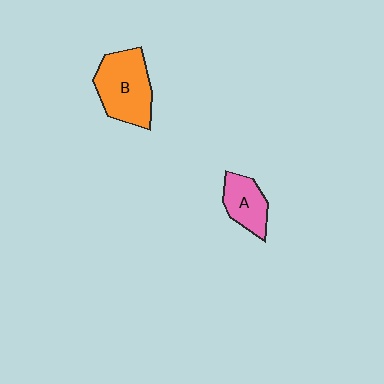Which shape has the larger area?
Shape B (orange).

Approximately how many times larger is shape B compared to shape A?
Approximately 1.7 times.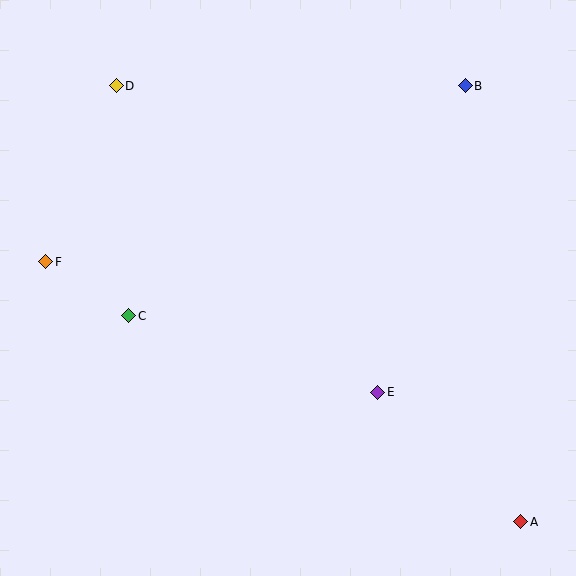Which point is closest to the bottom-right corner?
Point A is closest to the bottom-right corner.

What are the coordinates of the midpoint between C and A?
The midpoint between C and A is at (325, 419).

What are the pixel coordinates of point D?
Point D is at (116, 86).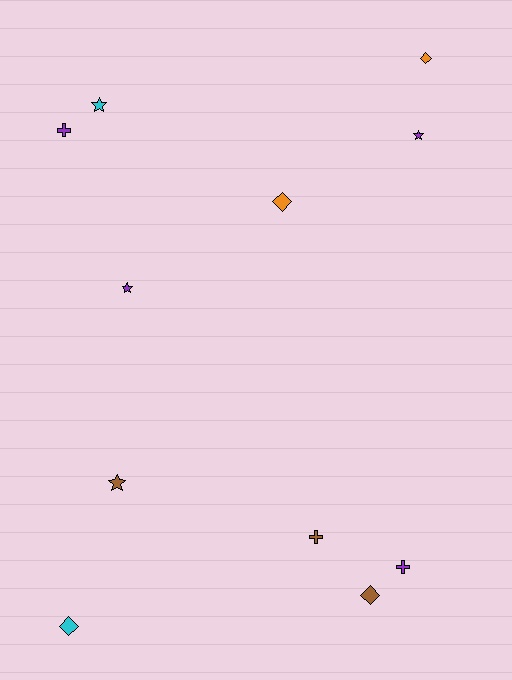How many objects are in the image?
There are 11 objects.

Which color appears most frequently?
Purple, with 4 objects.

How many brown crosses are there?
There is 1 brown cross.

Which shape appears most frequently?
Star, with 4 objects.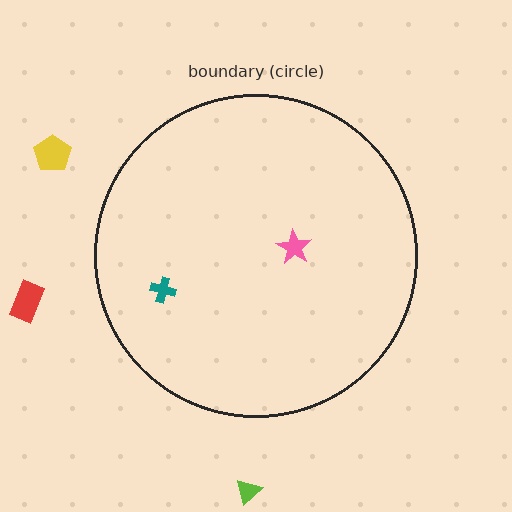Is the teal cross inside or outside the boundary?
Inside.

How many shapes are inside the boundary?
2 inside, 3 outside.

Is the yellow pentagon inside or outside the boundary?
Outside.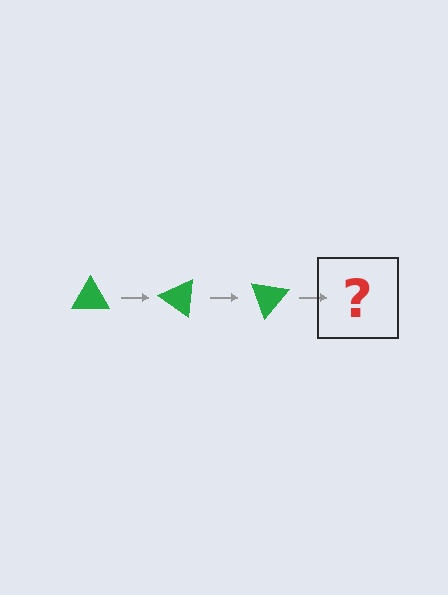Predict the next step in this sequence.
The next step is a green triangle rotated 105 degrees.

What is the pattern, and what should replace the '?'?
The pattern is that the triangle rotates 35 degrees each step. The '?' should be a green triangle rotated 105 degrees.